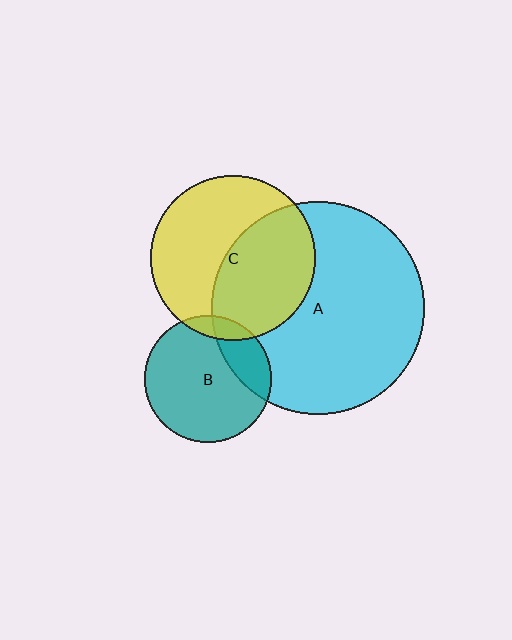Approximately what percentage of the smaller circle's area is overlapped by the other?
Approximately 10%.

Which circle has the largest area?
Circle A (cyan).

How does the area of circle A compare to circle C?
Approximately 1.7 times.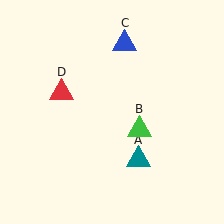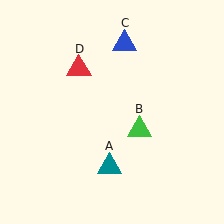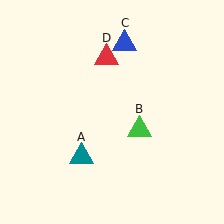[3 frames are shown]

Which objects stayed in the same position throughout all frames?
Green triangle (object B) and blue triangle (object C) remained stationary.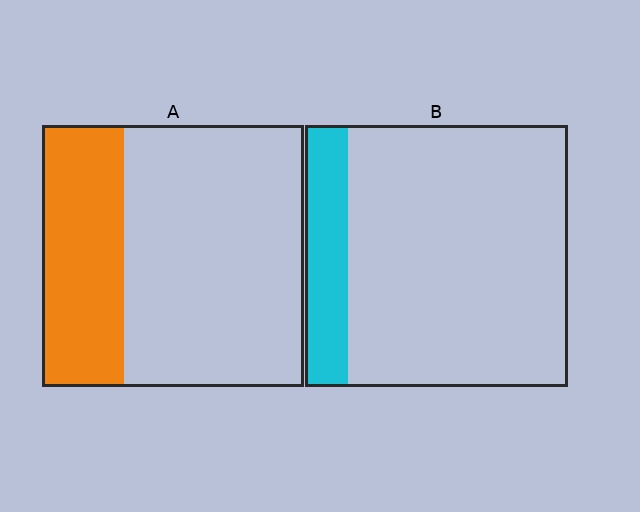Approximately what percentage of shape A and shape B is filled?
A is approximately 30% and B is approximately 15%.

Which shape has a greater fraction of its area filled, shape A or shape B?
Shape A.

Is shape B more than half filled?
No.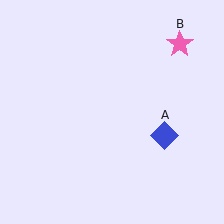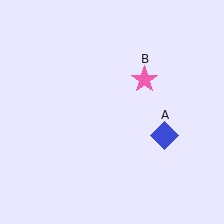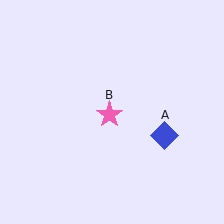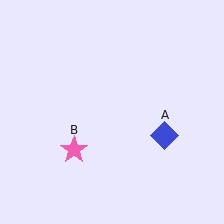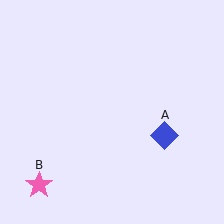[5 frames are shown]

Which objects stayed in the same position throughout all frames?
Blue diamond (object A) remained stationary.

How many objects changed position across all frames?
1 object changed position: pink star (object B).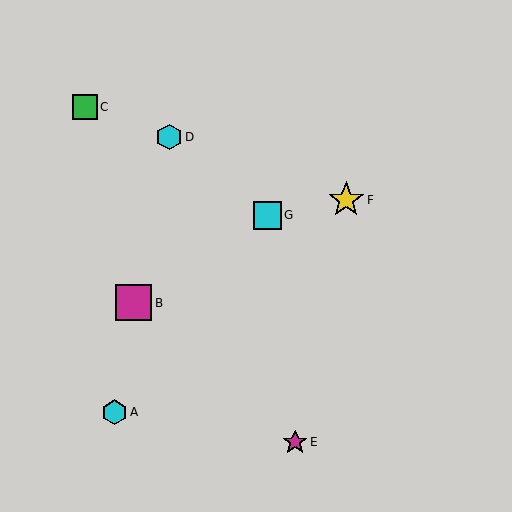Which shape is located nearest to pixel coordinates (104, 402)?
The cyan hexagon (labeled A) at (115, 412) is nearest to that location.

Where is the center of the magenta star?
The center of the magenta star is at (295, 442).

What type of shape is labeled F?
Shape F is a yellow star.